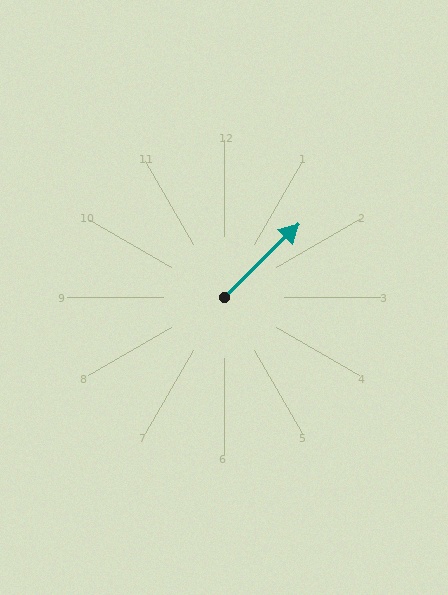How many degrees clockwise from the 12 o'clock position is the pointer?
Approximately 45 degrees.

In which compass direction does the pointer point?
Northeast.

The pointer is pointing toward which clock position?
Roughly 2 o'clock.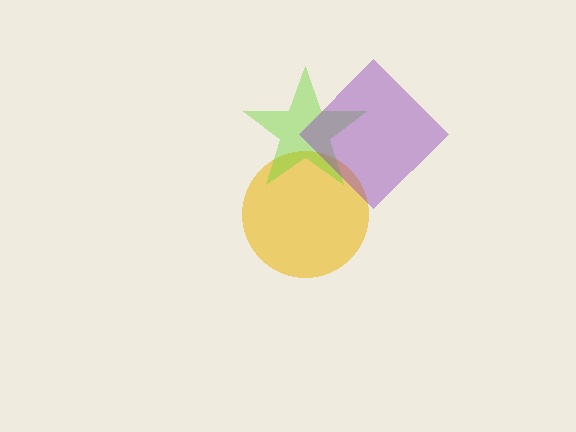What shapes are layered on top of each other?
The layered shapes are: a yellow circle, a lime star, a purple diamond.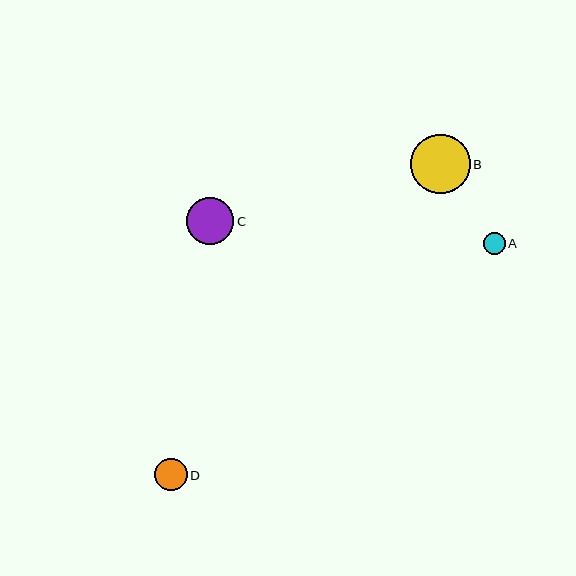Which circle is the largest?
Circle B is the largest with a size of approximately 59 pixels.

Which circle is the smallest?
Circle A is the smallest with a size of approximately 22 pixels.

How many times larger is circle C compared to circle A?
Circle C is approximately 2.1 times the size of circle A.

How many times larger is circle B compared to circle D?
Circle B is approximately 1.8 times the size of circle D.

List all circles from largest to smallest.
From largest to smallest: B, C, D, A.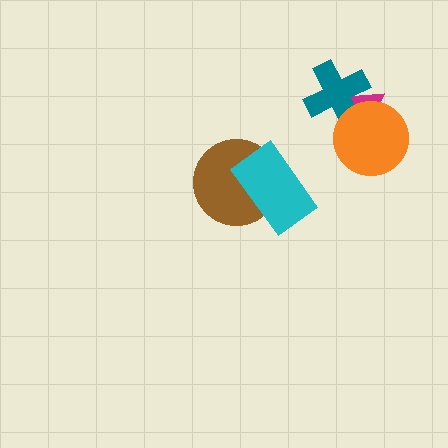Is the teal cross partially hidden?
Yes, it is partially covered by another shape.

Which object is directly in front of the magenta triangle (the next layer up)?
The teal cross is directly in front of the magenta triangle.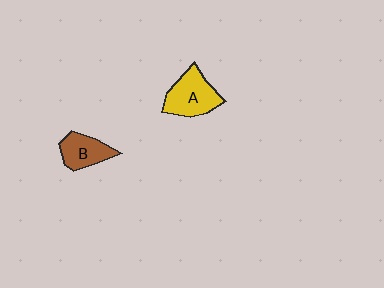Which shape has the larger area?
Shape A (yellow).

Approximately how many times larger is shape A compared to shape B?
Approximately 1.4 times.